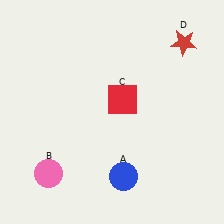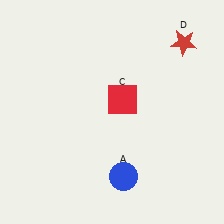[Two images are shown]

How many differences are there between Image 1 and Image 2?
There is 1 difference between the two images.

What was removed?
The pink circle (B) was removed in Image 2.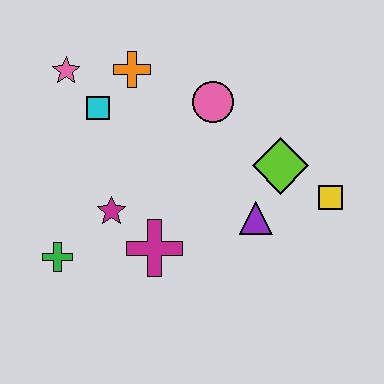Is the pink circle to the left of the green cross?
No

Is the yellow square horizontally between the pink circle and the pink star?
No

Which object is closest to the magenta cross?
The magenta star is closest to the magenta cross.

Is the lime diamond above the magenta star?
Yes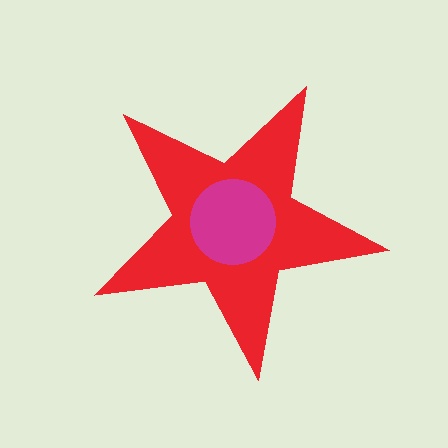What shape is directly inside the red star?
The magenta circle.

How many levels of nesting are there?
2.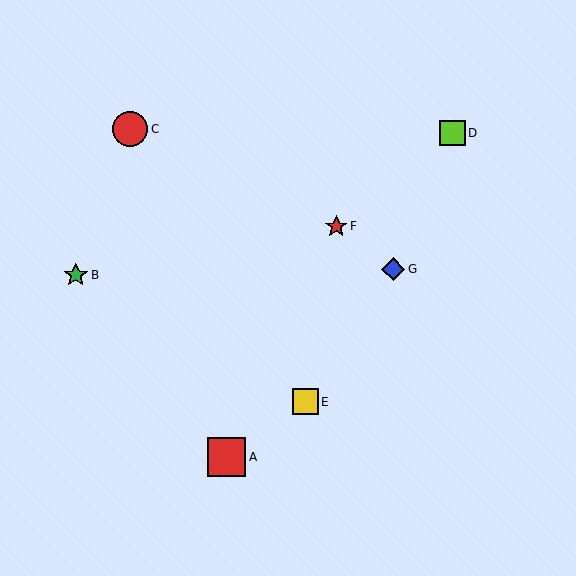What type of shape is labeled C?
Shape C is a red circle.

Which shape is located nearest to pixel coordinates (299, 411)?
The yellow square (labeled E) at (306, 402) is nearest to that location.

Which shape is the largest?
The red square (labeled A) is the largest.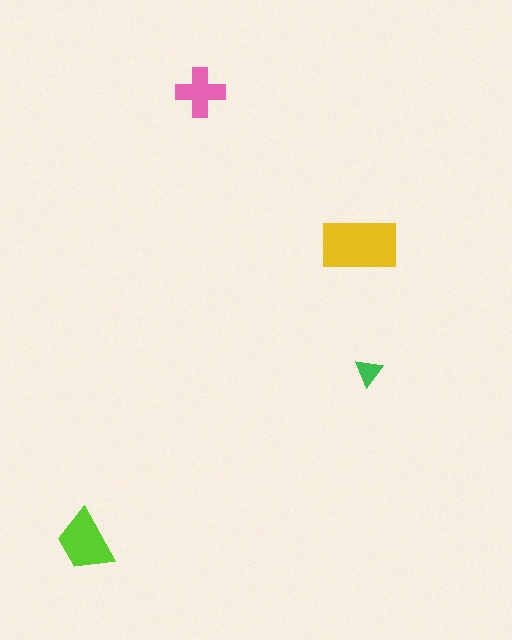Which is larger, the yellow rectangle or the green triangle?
The yellow rectangle.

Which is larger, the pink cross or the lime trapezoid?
The lime trapezoid.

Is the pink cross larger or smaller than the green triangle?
Larger.